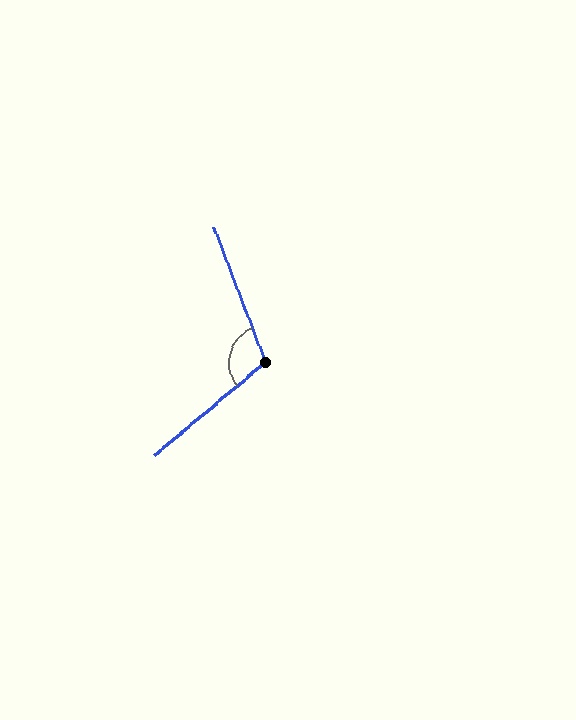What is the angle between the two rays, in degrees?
Approximately 109 degrees.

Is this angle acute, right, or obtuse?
It is obtuse.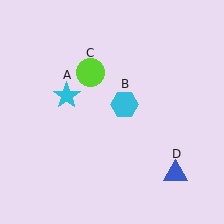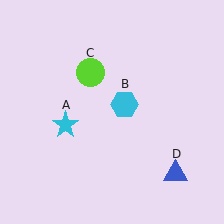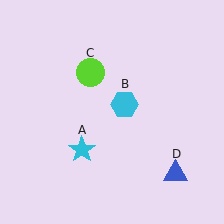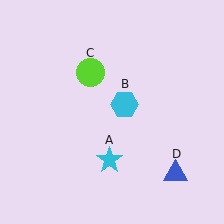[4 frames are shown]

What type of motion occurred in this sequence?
The cyan star (object A) rotated counterclockwise around the center of the scene.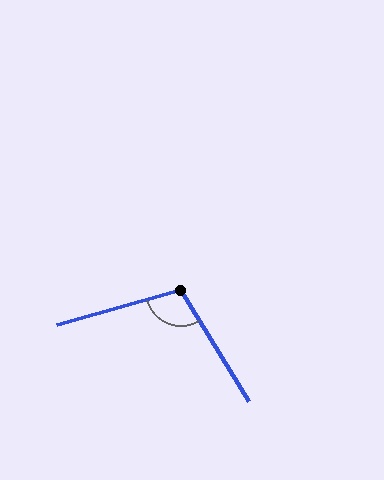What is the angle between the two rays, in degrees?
Approximately 106 degrees.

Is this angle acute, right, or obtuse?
It is obtuse.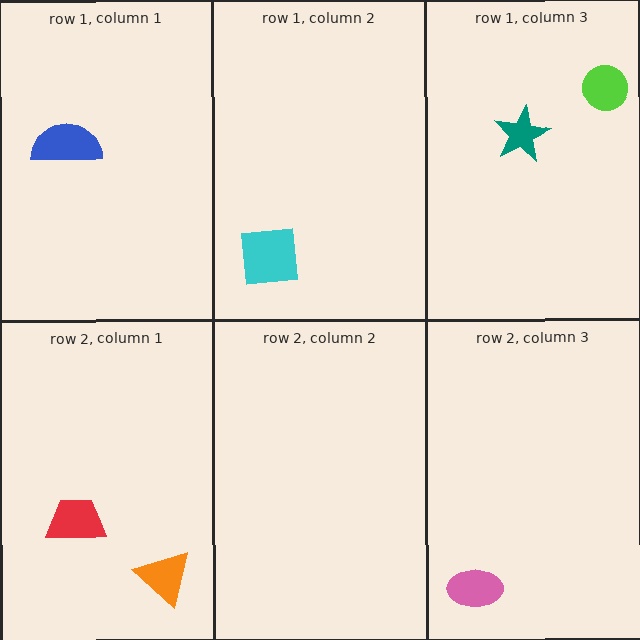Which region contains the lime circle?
The row 1, column 3 region.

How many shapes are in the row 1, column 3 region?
2.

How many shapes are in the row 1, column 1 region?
1.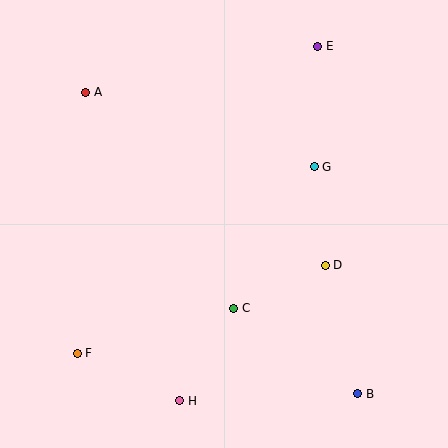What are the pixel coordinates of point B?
Point B is at (358, 394).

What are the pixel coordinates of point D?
Point D is at (325, 265).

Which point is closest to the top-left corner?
Point A is closest to the top-left corner.